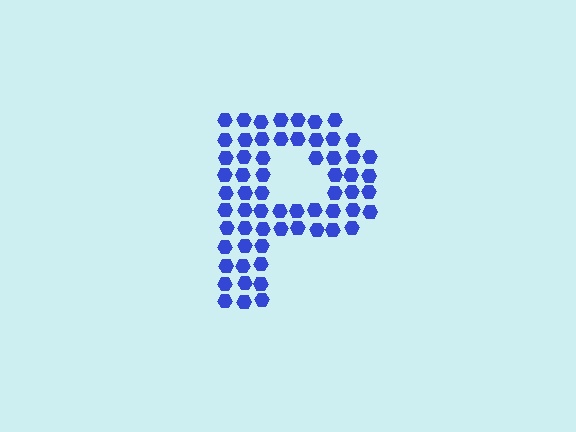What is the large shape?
The large shape is the letter P.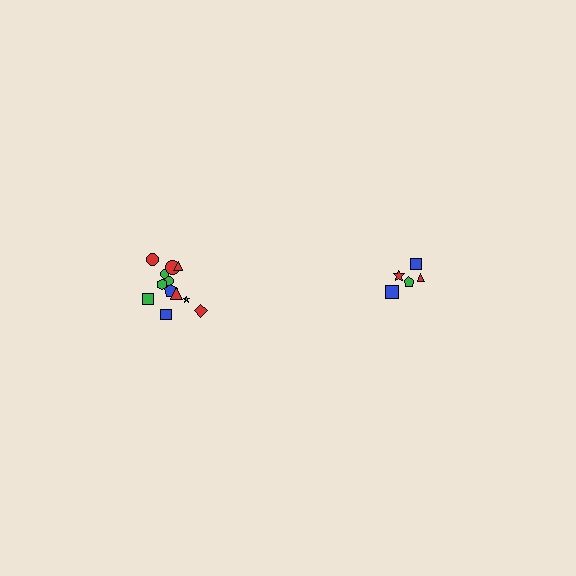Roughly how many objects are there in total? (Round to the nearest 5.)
Roughly 15 objects in total.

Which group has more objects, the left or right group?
The left group.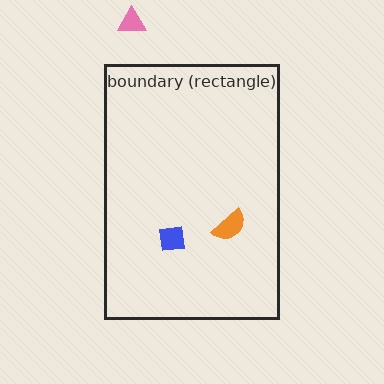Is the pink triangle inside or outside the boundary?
Outside.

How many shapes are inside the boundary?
2 inside, 1 outside.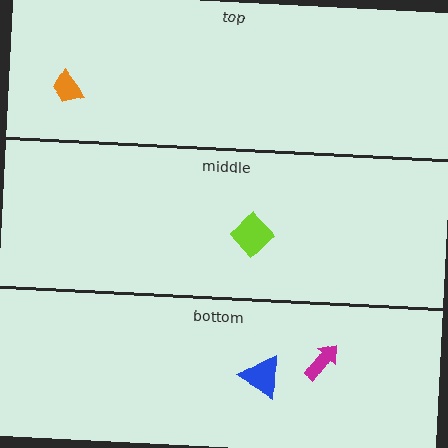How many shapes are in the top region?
1.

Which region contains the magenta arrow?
The bottom region.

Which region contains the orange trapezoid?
The top region.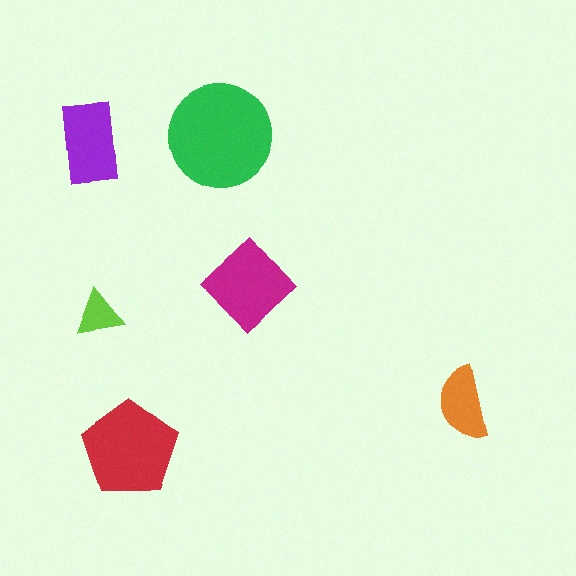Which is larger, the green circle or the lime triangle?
The green circle.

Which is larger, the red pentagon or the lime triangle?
The red pentagon.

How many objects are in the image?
There are 6 objects in the image.